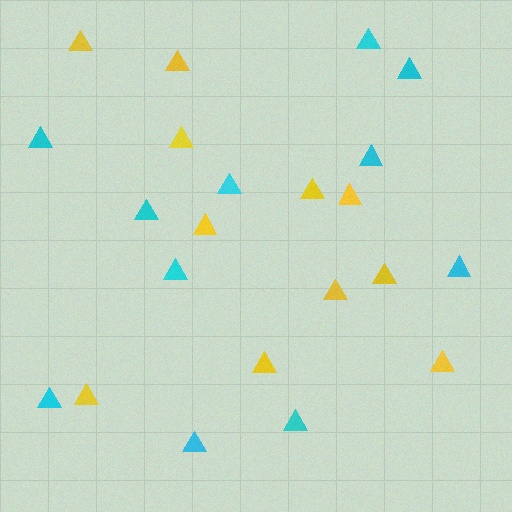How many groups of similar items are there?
There are 2 groups: one group of yellow triangles (11) and one group of cyan triangles (11).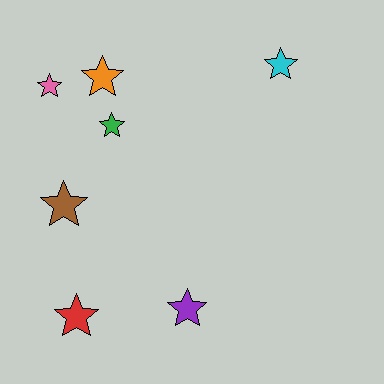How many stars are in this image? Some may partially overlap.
There are 7 stars.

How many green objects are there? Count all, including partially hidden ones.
There is 1 green object.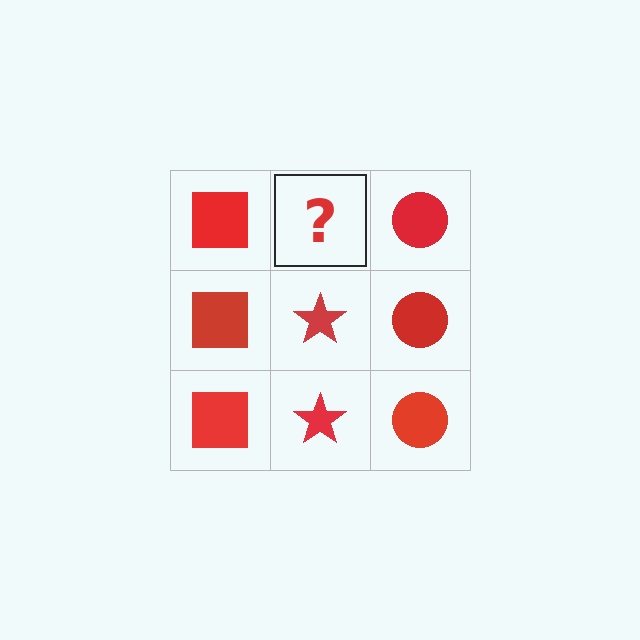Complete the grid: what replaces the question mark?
The question mark should be replaced with a red star.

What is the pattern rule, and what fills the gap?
The rule is that each column has a consistent shape. The gap should be filled with a red star.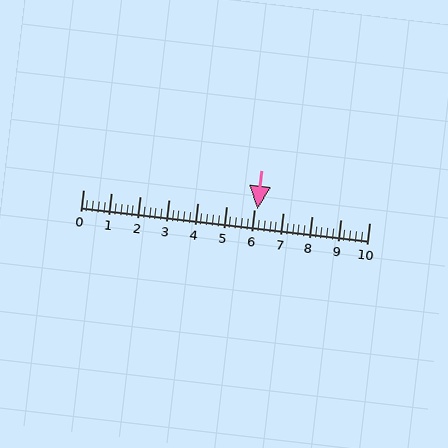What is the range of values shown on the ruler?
The ruler shows values from 0 to 10.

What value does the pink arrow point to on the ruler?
The pink arrow points to approximately 6.1.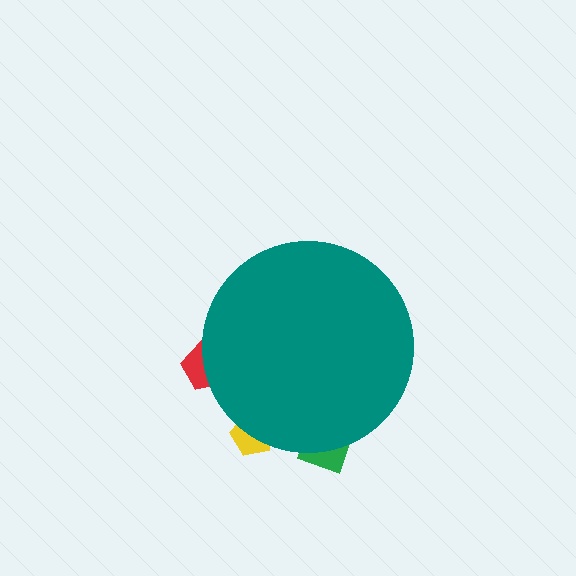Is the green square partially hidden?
Yes, the green square is partially hidden behind the teal circle.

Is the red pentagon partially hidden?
Yes, the red pentagon is partially hidden behind the teal circle.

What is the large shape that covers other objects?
A teal circle.